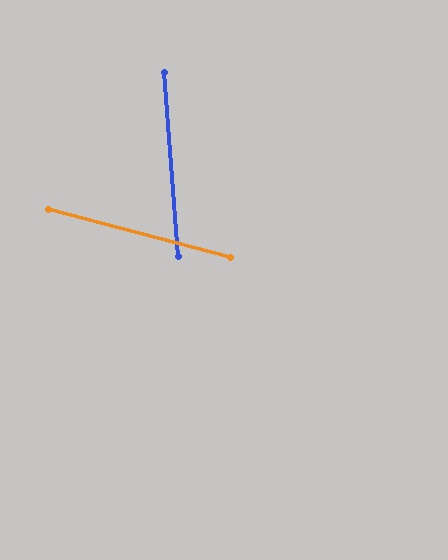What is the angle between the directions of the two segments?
Approximately 71 degrees.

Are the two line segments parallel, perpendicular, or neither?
Neither parallel nor perpendicular — they differ by about 71°.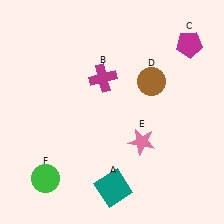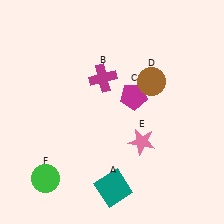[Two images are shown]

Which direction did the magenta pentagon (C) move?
The magenta pentagon (C) moved left.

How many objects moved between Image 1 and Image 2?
1 object moved between the two images.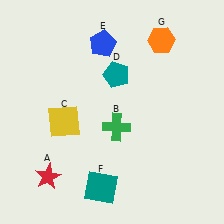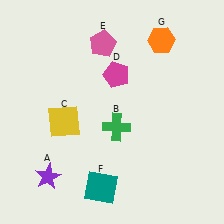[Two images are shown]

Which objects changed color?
A changed from red to purple. D changed from teal to magenta. E changed from blue to pink.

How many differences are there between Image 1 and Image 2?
There are 3 differences between the two images.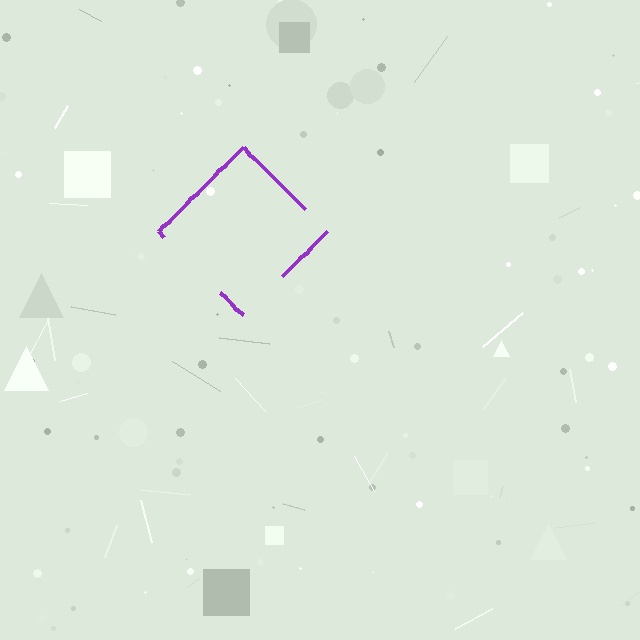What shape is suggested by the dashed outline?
The dashed outline suggests a diamond.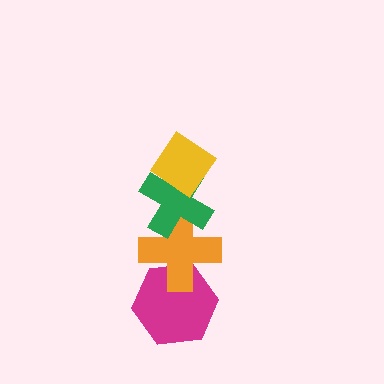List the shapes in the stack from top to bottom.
From top to bottom: the yellow diamond, the green cross, the orange cross, the magenta hexagon.